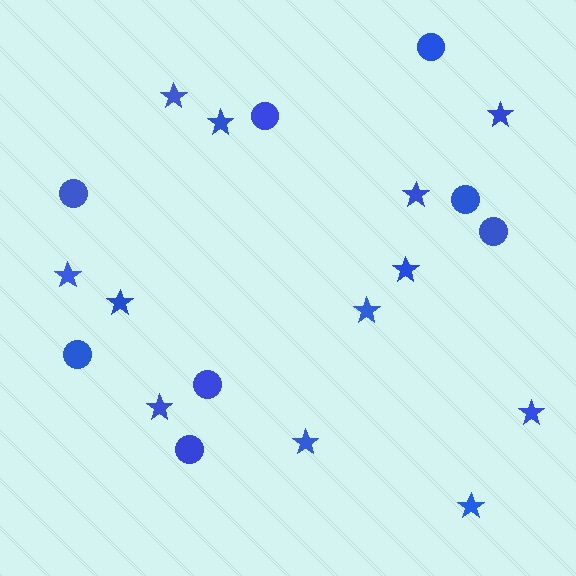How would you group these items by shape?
There are 2 groups: one group of circles (8) and one group of stars (12).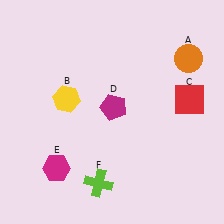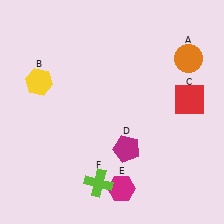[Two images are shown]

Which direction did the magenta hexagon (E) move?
The magenta hexagon (E) moved right.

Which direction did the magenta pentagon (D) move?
The magenta pentagon (D) moved down.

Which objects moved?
The objects that moved are: the yellow hexagon (B), the magenta pentagon (D), the magenta hexagon (E).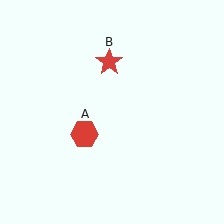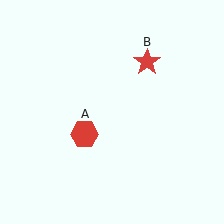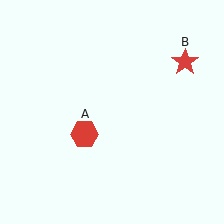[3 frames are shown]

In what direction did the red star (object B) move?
The red star (object B) moved right.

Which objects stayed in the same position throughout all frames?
Red hexagon (object A) remained stationary.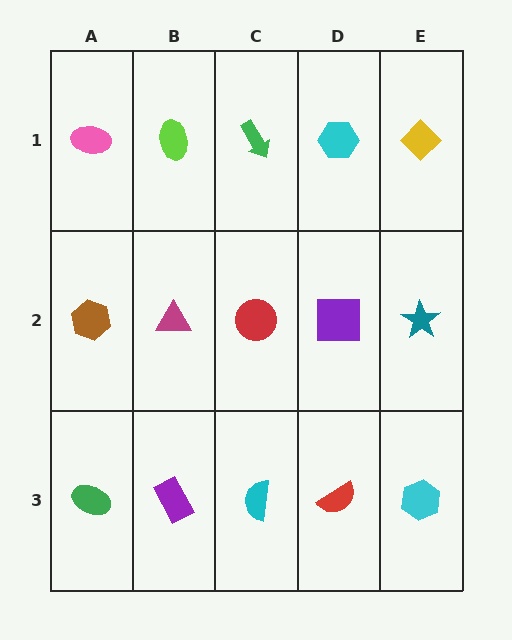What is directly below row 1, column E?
A teal star.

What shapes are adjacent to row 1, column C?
A red circle (row 2, column C), a lime ellipse (row 1, column B), a cyan hexagon (row 1, column D).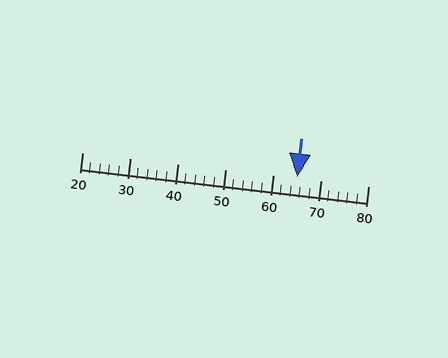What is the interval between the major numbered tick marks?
The major tick marks are spaced 10 units apart.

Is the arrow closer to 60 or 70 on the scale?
The arrow is closer to 70.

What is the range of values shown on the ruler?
The ruler shows values from 20 to 80.